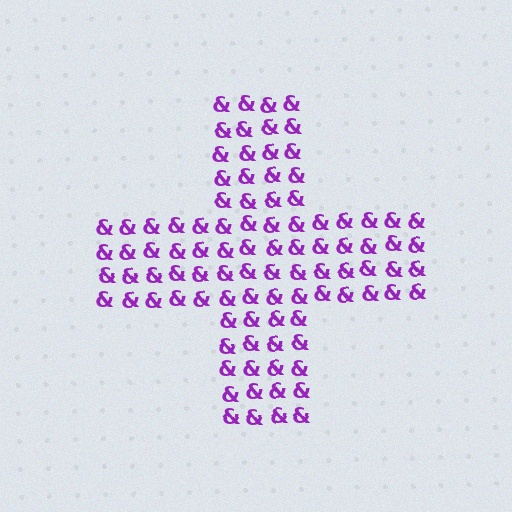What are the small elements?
The small elements are ampersands.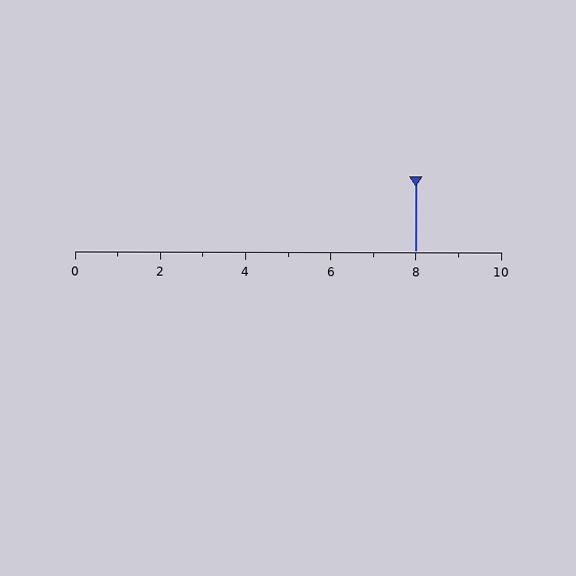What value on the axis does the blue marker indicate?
The marker indicates approximately 8.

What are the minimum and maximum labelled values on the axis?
The axis runs from 0 to 10.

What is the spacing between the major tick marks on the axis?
The major ticks are spaced 2 apart.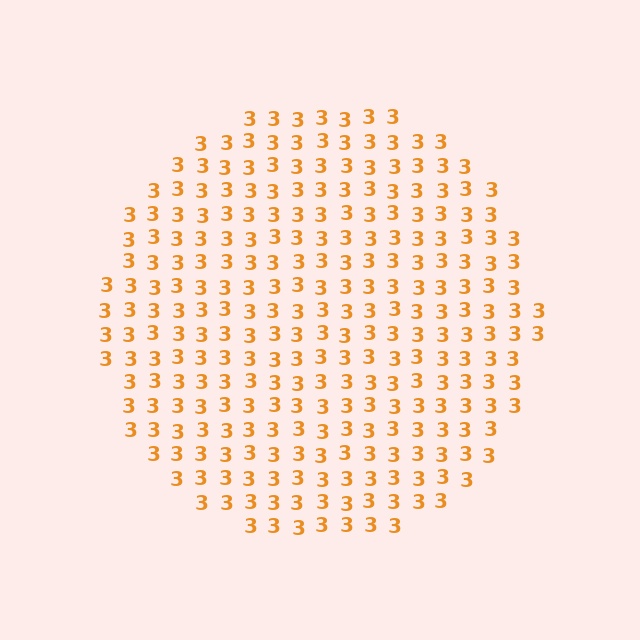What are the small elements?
The small elements are digit 3's.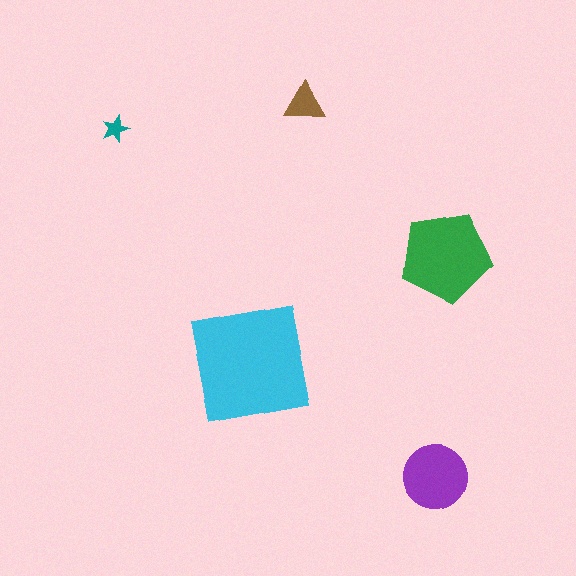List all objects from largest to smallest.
The cyan square, the green pentagon, the purple circle, the brown triangle, the teal star.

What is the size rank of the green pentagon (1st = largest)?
2nd.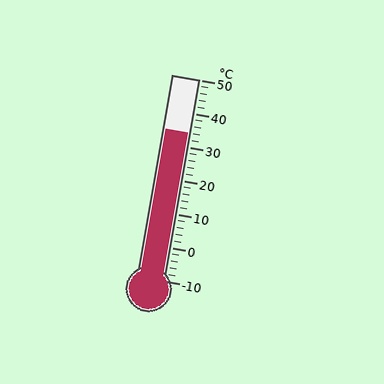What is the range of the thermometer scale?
The thermometer scale ranges from -10°C to 50°C.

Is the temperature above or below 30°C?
The temperature is above 30°C.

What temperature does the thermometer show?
The thermometer shows approximately 34°C.